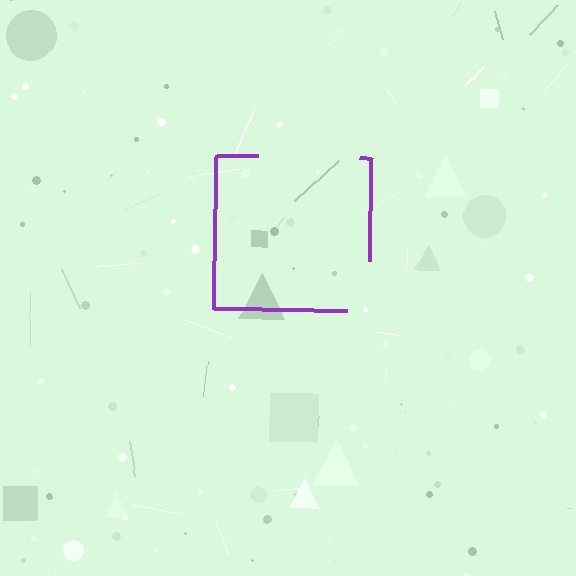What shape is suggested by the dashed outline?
The dashed outline suggests a square.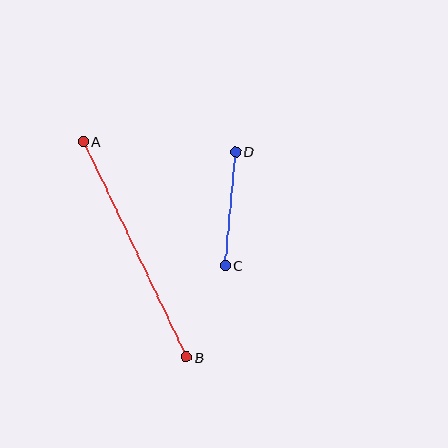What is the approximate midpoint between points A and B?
The midpoint is at approximately (135, 249) pixels.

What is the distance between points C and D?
The distance is approximately 114 pixels.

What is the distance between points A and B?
The distance is approximately 239 pixels.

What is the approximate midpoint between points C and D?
The midpoint is at approximately (230, 209) pixels.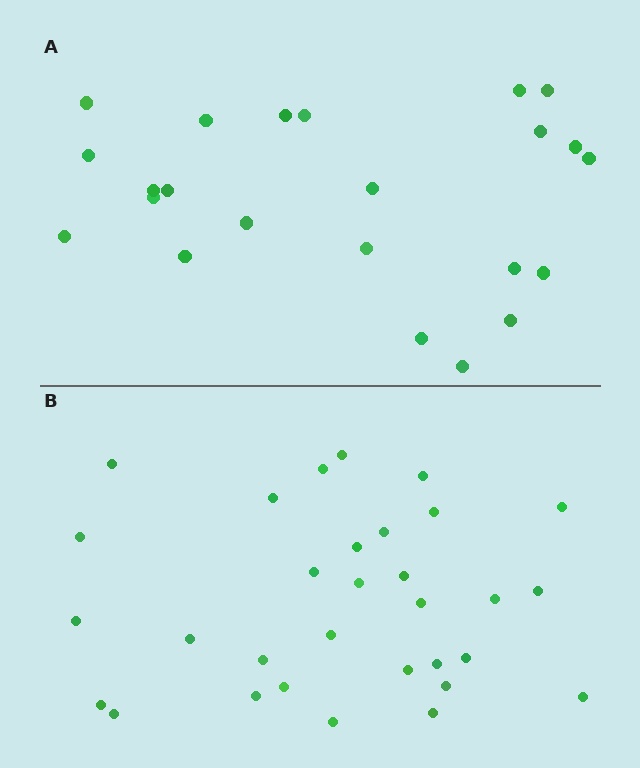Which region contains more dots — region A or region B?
Region B (the bottom region) has more dots.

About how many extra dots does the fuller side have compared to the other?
Region B has roughly 8 or so more dots than region A.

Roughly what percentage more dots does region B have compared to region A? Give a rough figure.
About 35% more.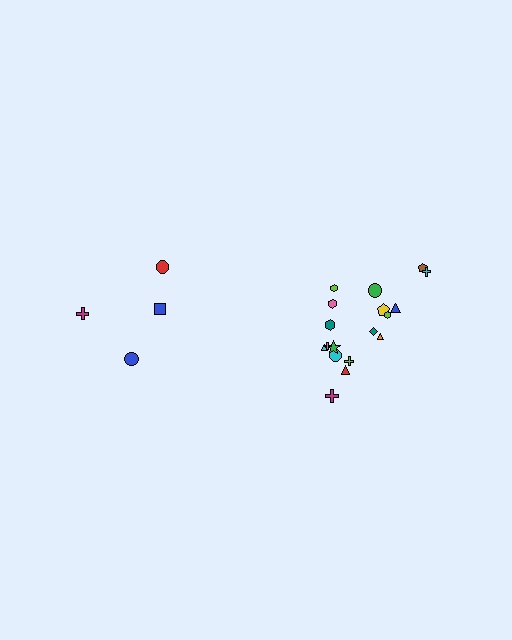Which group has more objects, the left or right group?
The right group.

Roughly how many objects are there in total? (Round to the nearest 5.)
Roughly 20 objects in total.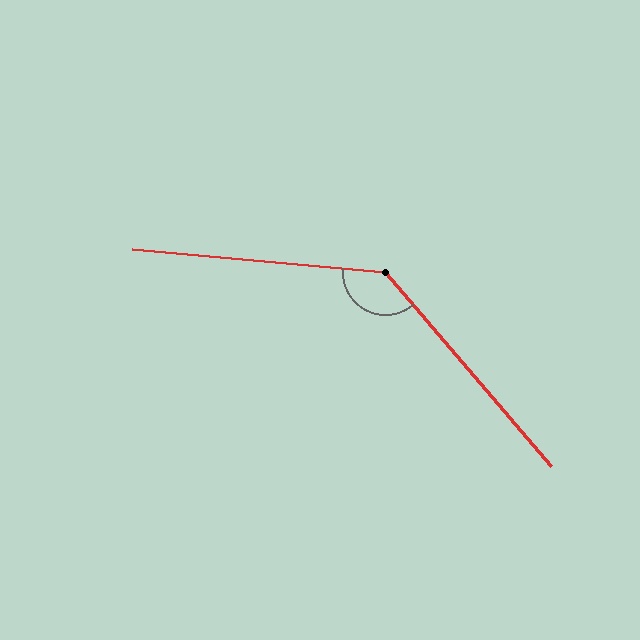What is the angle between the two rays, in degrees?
Approximately 136 degrees.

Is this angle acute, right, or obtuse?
It is obtuse.